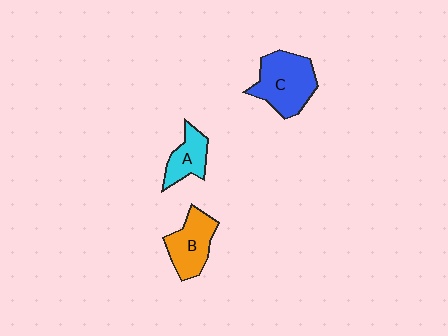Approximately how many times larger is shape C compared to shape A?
Approximately 1.8 times.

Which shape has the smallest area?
Shape A (cyan).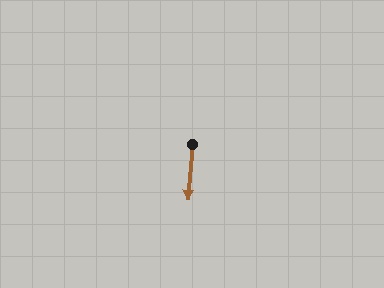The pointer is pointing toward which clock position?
Roughly 6 o'clock.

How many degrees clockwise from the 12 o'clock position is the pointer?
Approximately 185 degrees.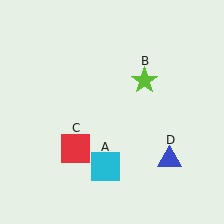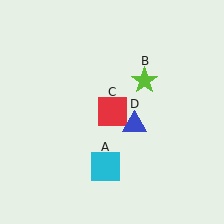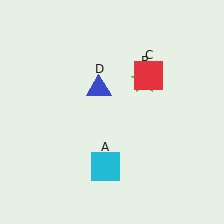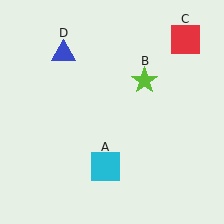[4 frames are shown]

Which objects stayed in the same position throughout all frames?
Cyan square (object A) and lime star (object B) remained stationary.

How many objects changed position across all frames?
2 objects changed position: red square (object C), blue triangle (object D).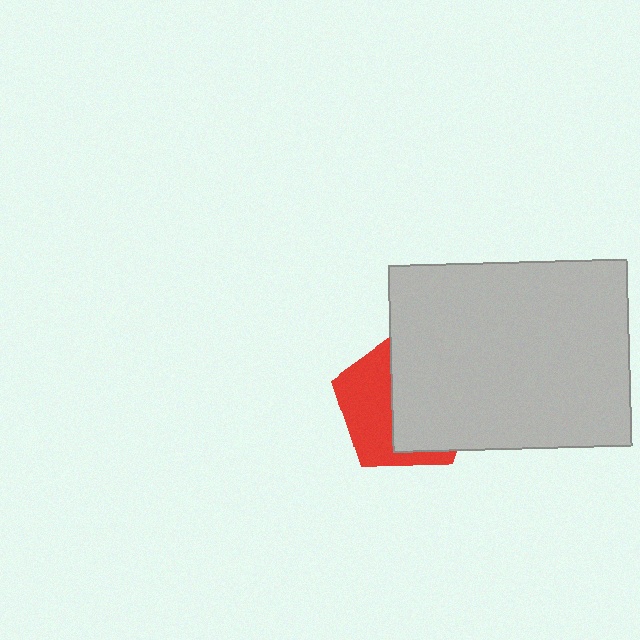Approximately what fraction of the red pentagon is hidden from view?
Roughly 58% of the red pentagon is hidden behind the light gray rectangle.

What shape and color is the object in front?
The object in front is a light gray rectangle.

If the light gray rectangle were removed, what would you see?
You would see the complete red pentagon.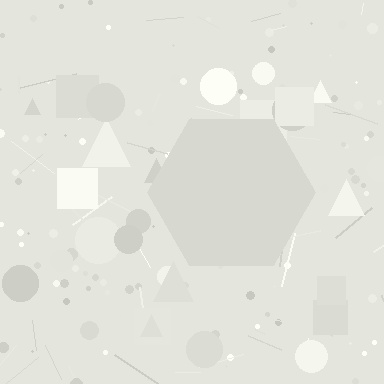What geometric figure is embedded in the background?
A hexagon is embedded in the background.